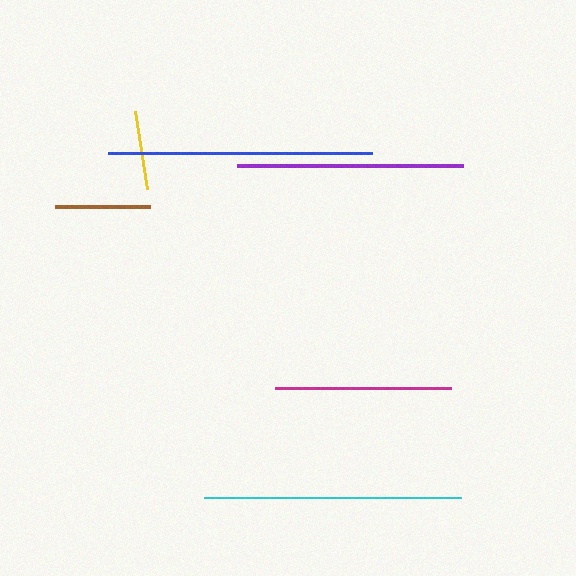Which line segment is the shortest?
The yellow line is the shortest at approximately 79 pixels.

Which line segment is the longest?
The blue line is the longest at approximately 264 pixels.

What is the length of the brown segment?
The brown segment is approximately 94 pixels long.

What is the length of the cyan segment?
The cyan segment is approximately 257 pixels long.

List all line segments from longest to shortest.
From longest to shortest: blue, cyan, purple, magenta, brown, yellow.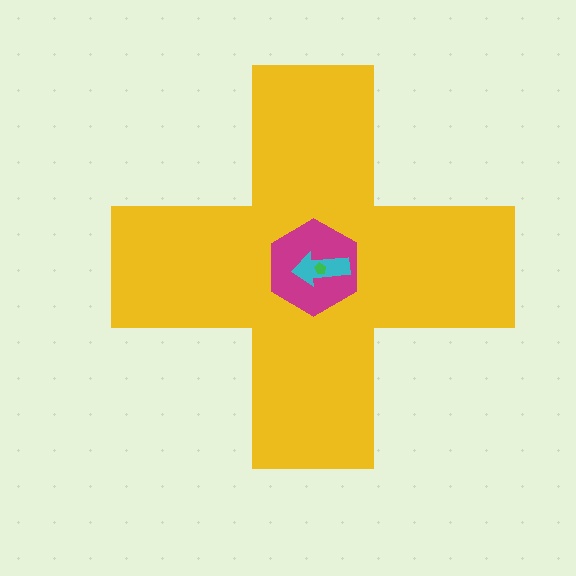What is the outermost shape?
The yellow cross.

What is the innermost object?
The green pentagon.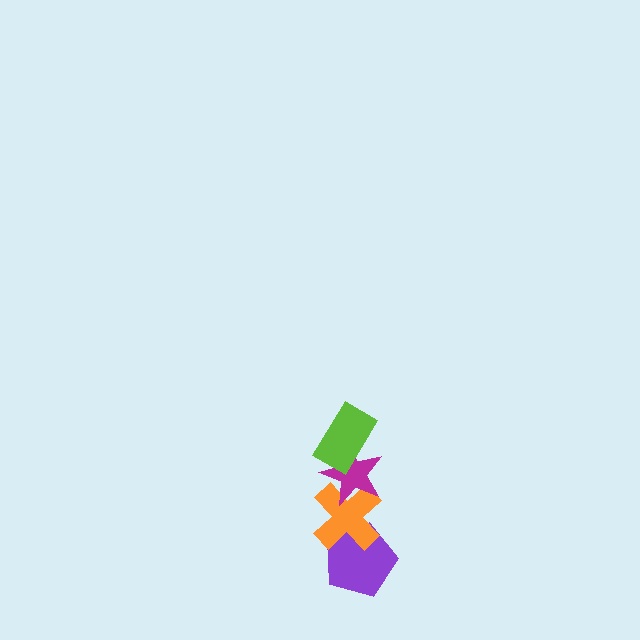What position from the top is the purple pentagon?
The purple pentagon is 4th from the top.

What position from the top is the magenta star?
The magenta star is 2nd from the top.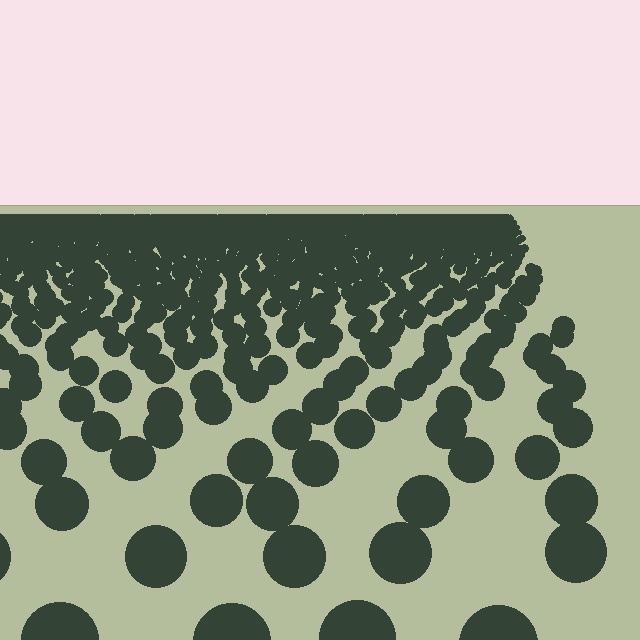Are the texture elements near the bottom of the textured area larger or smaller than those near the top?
Larger. Near the bottom, elements are closer to the viewer and appear at a bigger on-screen size.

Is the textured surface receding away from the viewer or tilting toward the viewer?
The surface is receding away from the viewer. Texture elements get smaller and denser toward the top.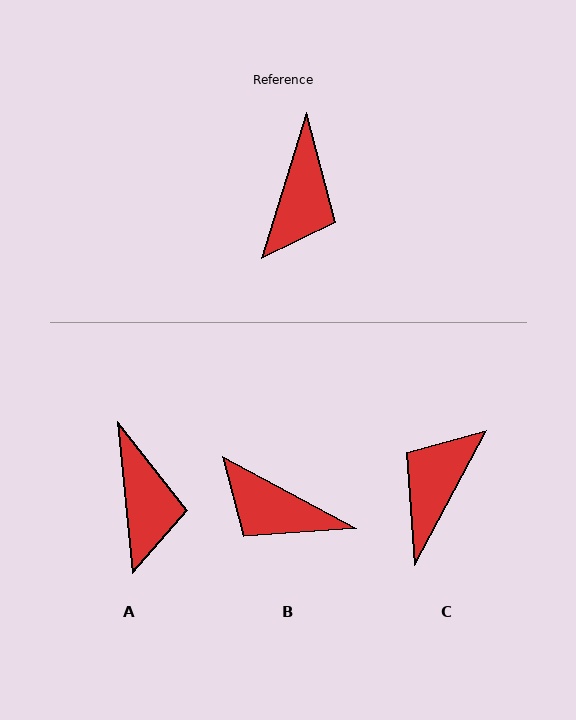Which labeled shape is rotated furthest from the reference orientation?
C, about 169 degrees away.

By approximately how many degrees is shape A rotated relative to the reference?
Approximately 23 degrees counter-clockwise.